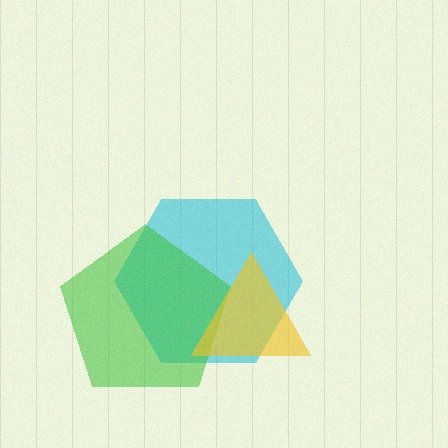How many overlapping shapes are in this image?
There are 3 overlapping shapes in the image.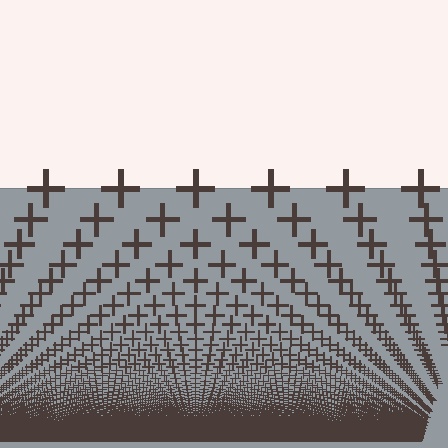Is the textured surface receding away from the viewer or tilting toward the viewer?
The surface appears to tilt toward the viewer. Texture elements get larger and sparser toward the top.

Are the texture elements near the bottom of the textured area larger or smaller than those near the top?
Smaller. The gradient is inverted — elements near the bottom are smaller and denser.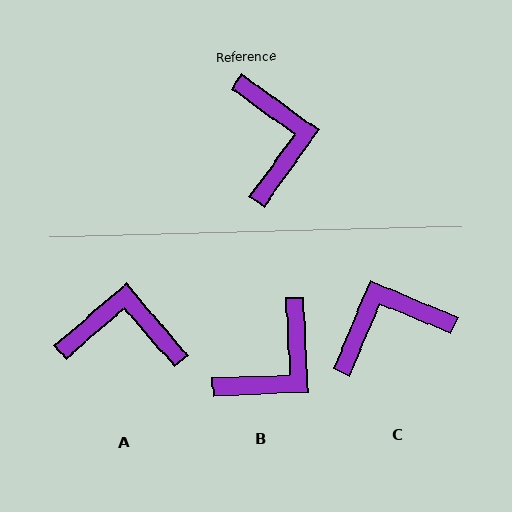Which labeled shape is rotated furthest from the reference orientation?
C, about 103 degrees away.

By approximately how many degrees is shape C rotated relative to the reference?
Approximately 103 degrees counter-clockwise.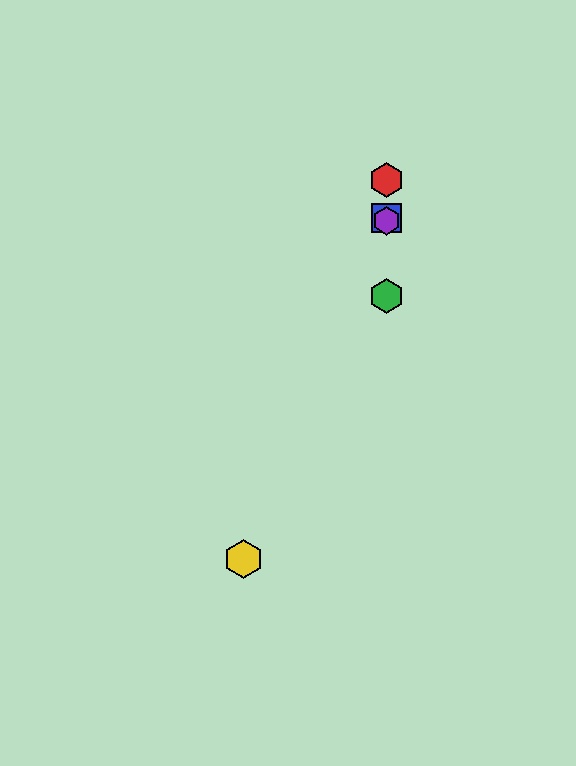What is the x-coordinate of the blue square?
The blue square is at x≈386.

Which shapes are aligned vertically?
The red hexagon, the blue square, the green hexagon, the purple hexagon are aligned vertically.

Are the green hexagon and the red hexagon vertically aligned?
Yes, both are at x≈386.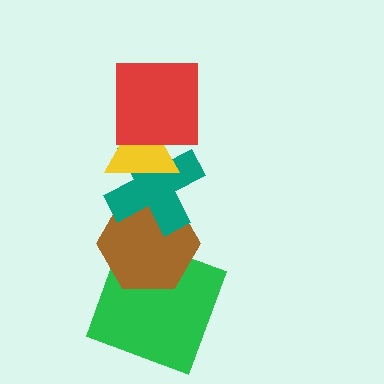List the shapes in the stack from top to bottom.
From top to bottom: the red square, the yellow triangle, the teal cross, the brown hexagon, the green square.